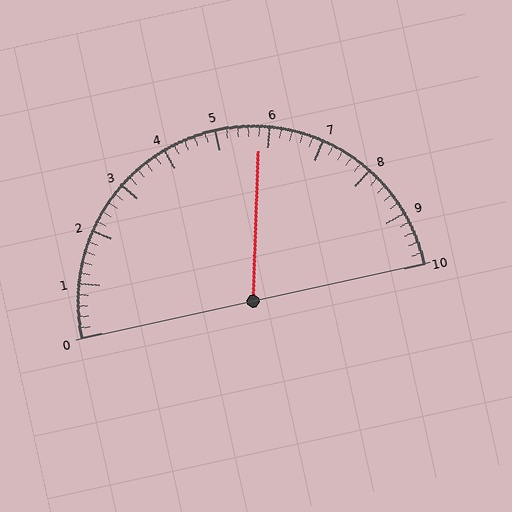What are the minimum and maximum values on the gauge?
The gauge ranges from 0 to 10.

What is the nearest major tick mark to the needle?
The nearest major tick mark is 6.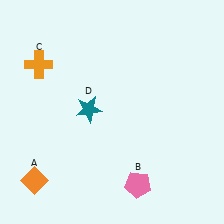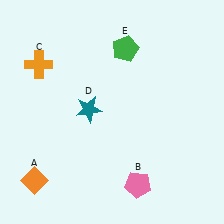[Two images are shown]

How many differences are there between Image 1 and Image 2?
There is 1 difference between the two images.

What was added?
A green pentagon (E) was added in Image 2.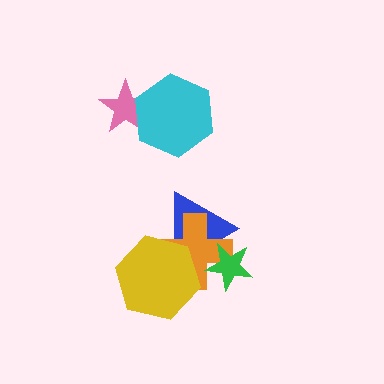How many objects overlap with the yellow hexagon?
2 objects overlap with the yellow hexagon.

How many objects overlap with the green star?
2 objects overlap with the green star.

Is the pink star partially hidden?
Yes, it is partially covered by another shape.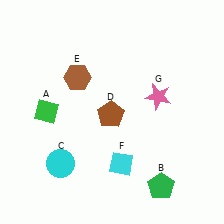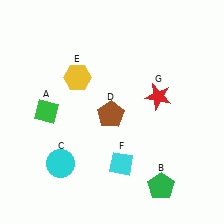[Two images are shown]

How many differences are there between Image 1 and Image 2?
There are 2 differences between the two images.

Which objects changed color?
E changed from brown to yellow. G changed from pink to red.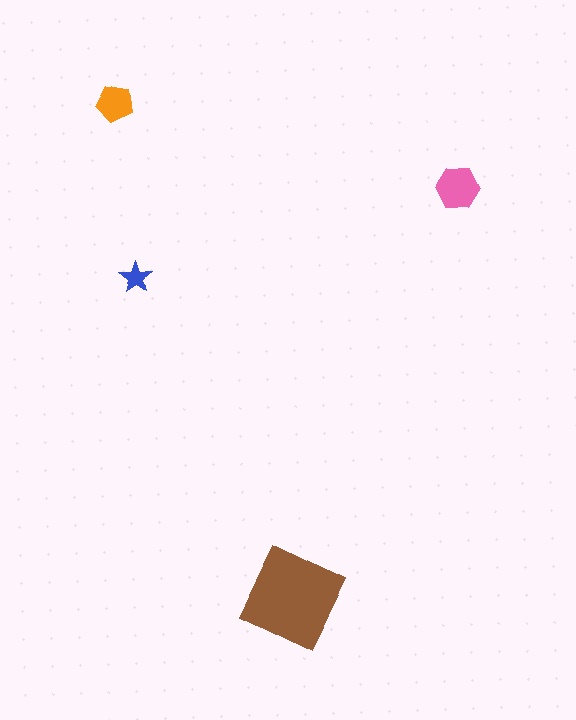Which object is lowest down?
The brown diamond is bottommost.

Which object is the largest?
The brown diamond.